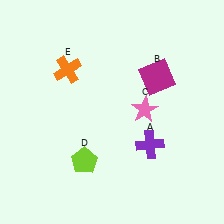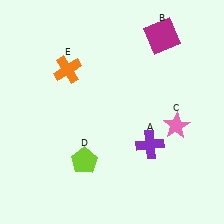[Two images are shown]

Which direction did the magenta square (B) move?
The magenta square (B) moved up.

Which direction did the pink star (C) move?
The pink star (C) moved right.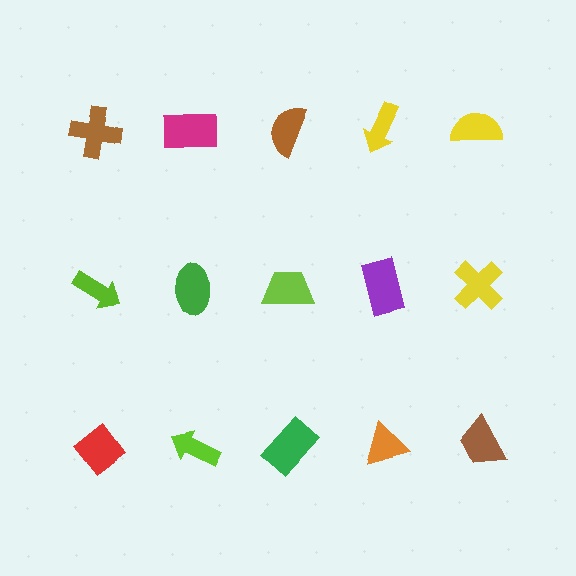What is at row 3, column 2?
A lime arrow.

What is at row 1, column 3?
A brown semicircle.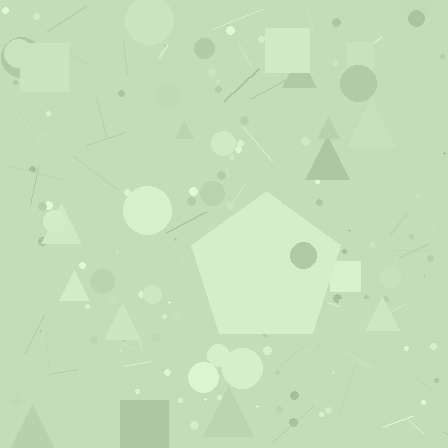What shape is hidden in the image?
A pentagon is hidden in the image.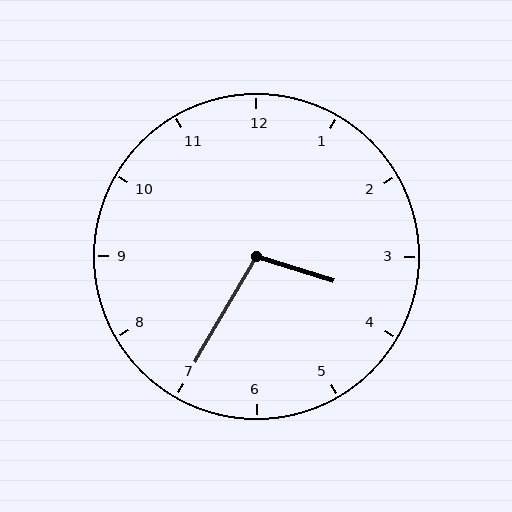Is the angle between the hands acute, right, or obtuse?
It is obtuse.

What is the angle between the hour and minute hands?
Approximately 102 degrees.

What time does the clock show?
3:35.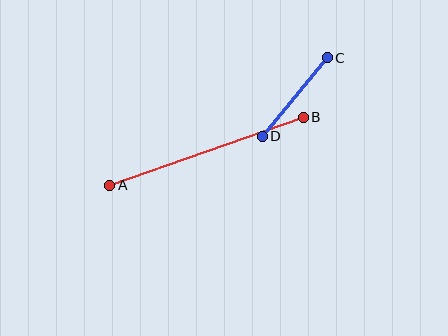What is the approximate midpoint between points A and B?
The midpoint is at approximately (207, 151) pixels.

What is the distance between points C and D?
The distance is approximately 102 pixels.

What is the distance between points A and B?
The distance is approximately 205 pixels.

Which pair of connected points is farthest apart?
Points A and B are farthest apart.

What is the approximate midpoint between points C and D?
The midpoint is at approximately (295, 97) pixels.